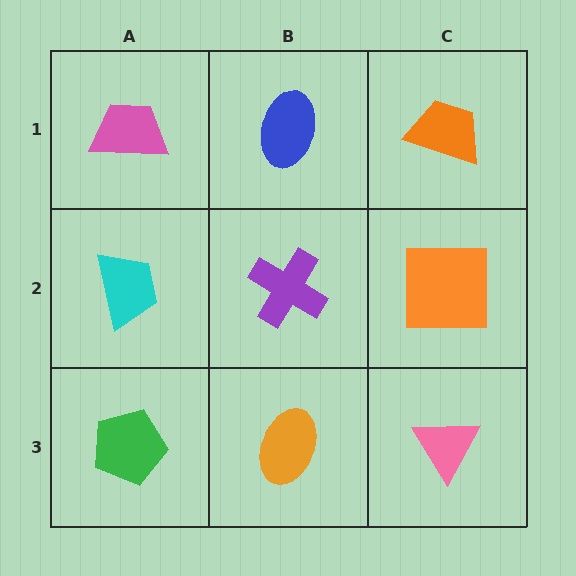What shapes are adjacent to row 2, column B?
A blue ellipse (row 1, column B), an orange ellipse (row 3, column B), a cyan trapezoid (row 2, column A), an orange square (row 2, column C).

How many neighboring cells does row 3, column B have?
3.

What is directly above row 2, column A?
A pink trapezoid.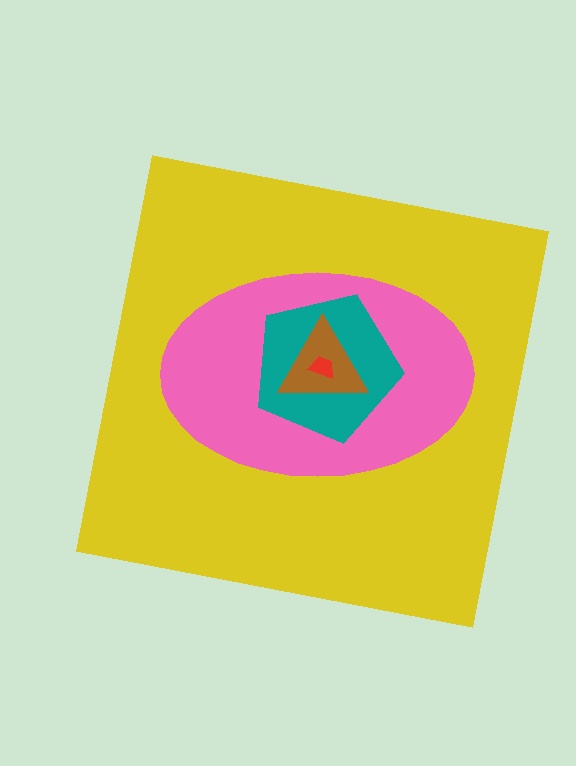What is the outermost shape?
The yellow square.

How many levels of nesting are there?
5.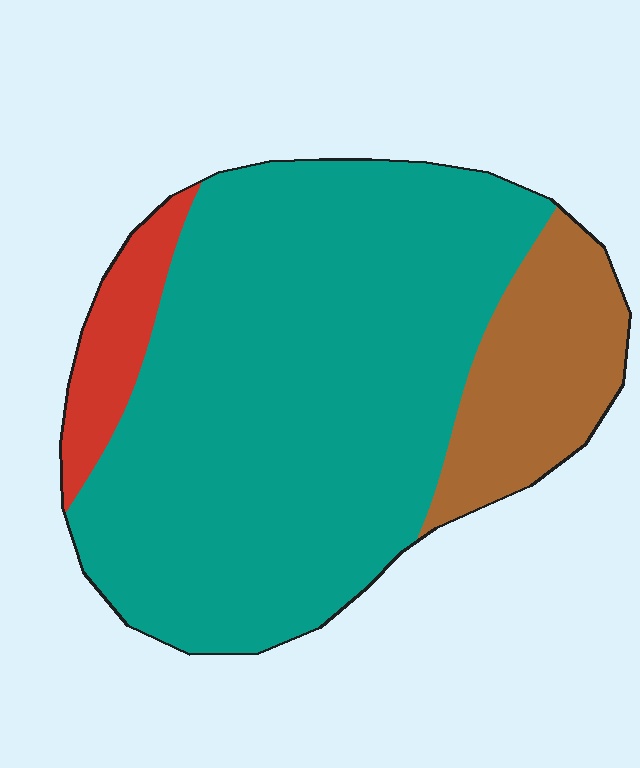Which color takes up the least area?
Red, at roughly 10%.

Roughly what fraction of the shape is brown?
Brown takes up about one sixth (1/6) of the shape.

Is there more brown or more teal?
Teal.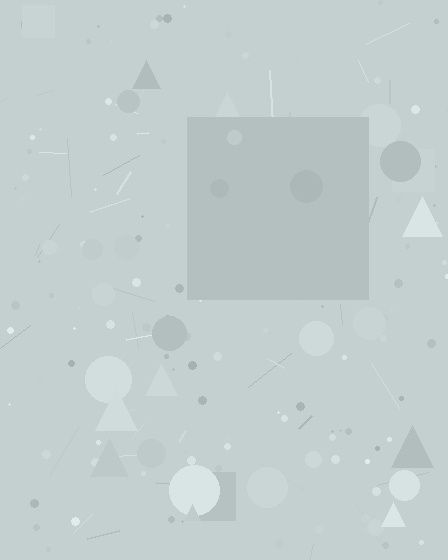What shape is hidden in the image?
A square is hidden in the image.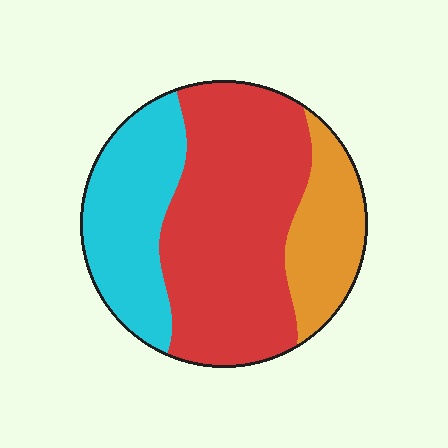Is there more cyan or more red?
Red.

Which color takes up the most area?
Red, at roughly 55%.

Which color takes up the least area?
Orange, at roughly 20%.